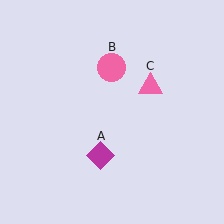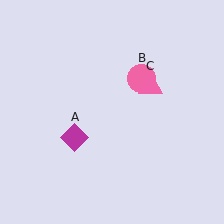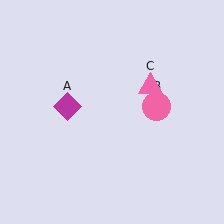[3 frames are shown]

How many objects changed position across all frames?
2 objects changed position: magenta diamond (object A), pink circle (object B).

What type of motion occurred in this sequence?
The magenta diamond (object A), pink circle (object B) rotated clockwise around the center of the scene.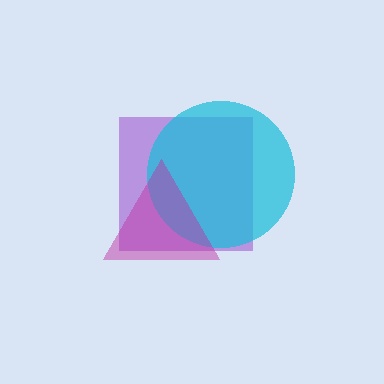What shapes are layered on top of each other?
The layered shapes are: a purple square, a cyan circle, a magenta triangle.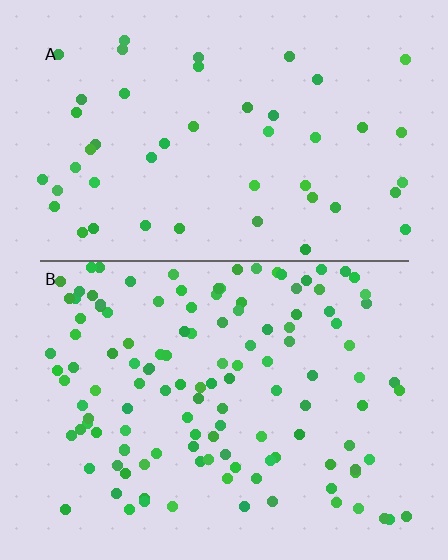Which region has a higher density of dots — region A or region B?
B (the bottom).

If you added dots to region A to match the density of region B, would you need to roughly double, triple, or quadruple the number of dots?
Approximately triple.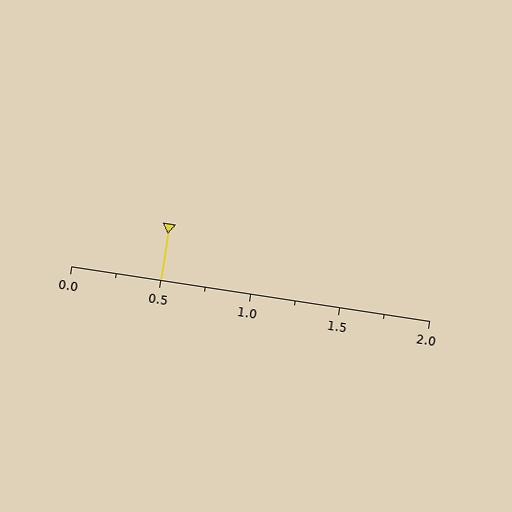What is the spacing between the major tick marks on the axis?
The major ticks are spaced 0.5 apart.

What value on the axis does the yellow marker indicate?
The marker indicates approximately 0.5.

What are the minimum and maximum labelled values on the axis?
The axis runs from 0.0 to 2.0.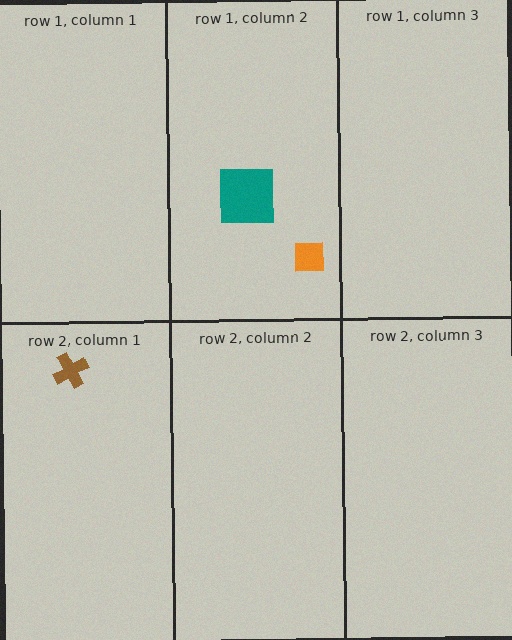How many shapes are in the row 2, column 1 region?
1.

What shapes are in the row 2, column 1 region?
The brown cross.